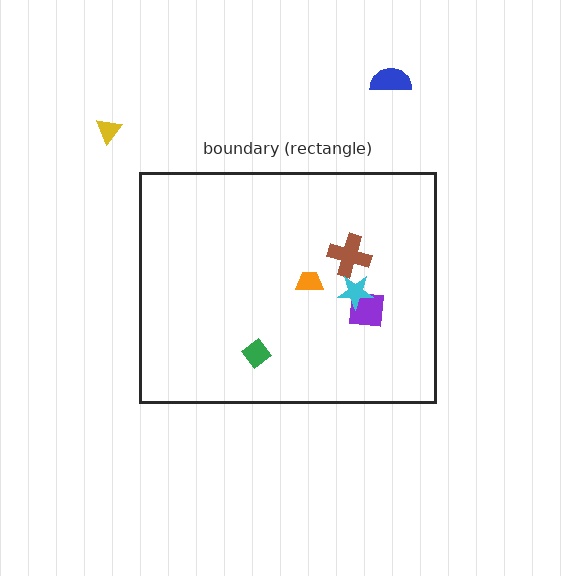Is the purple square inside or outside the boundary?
Inside.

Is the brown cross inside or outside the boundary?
Inside.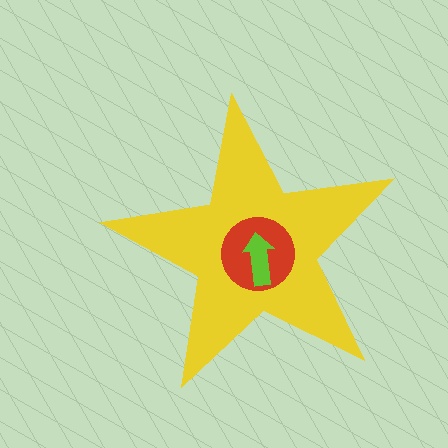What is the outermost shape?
The yellow star.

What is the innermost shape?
The lime arrow.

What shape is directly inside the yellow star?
The red circle.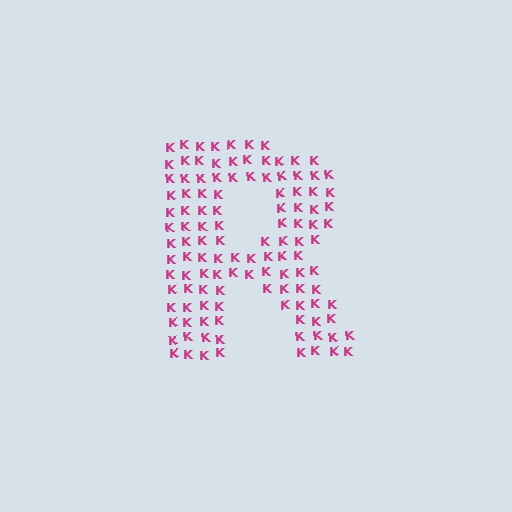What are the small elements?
The small elements are letter K's.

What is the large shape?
The large shape is the letter R.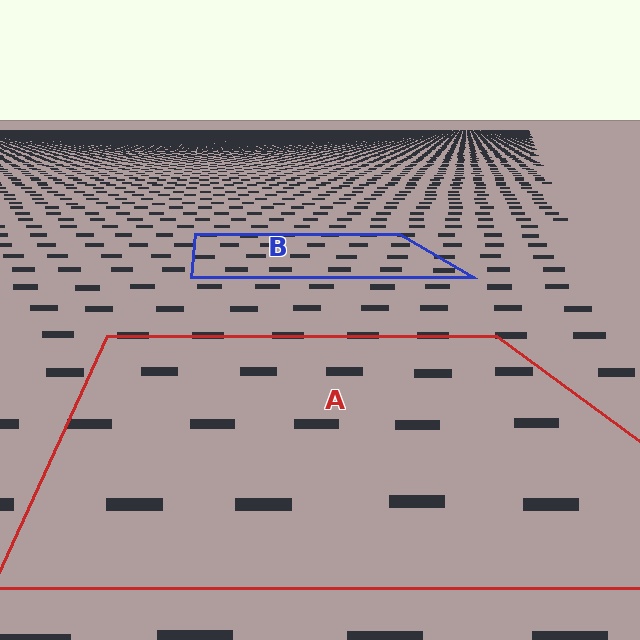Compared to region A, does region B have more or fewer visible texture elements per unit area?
Region B has more texture elements per unit area — they are packed more densely because it is farther away.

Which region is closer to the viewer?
Region A is closer. The texture elements there are larger and more spread out.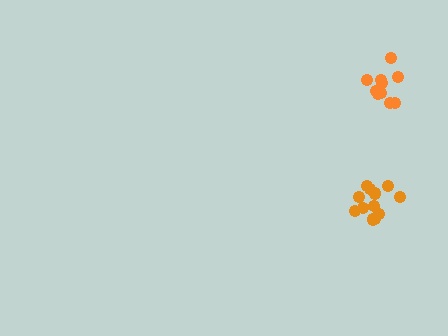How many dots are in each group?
Group 1: 12 dots, Group 2: 10 dots (22 total).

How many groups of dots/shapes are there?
There are 2 groups.